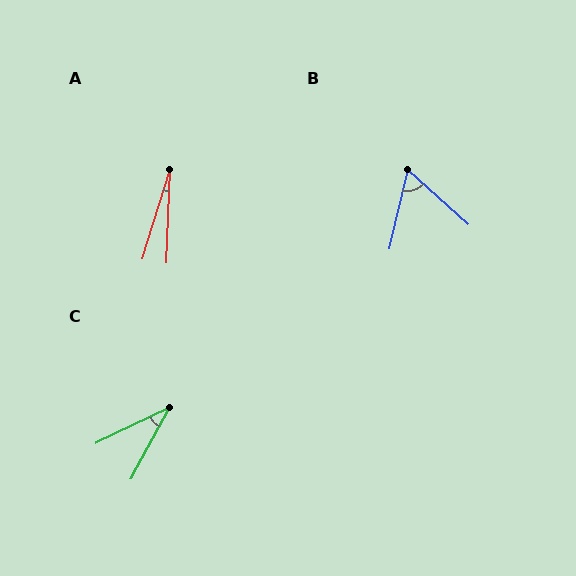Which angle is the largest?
B, at approximately 61 degrees.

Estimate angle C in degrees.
Approximately 36 degrees.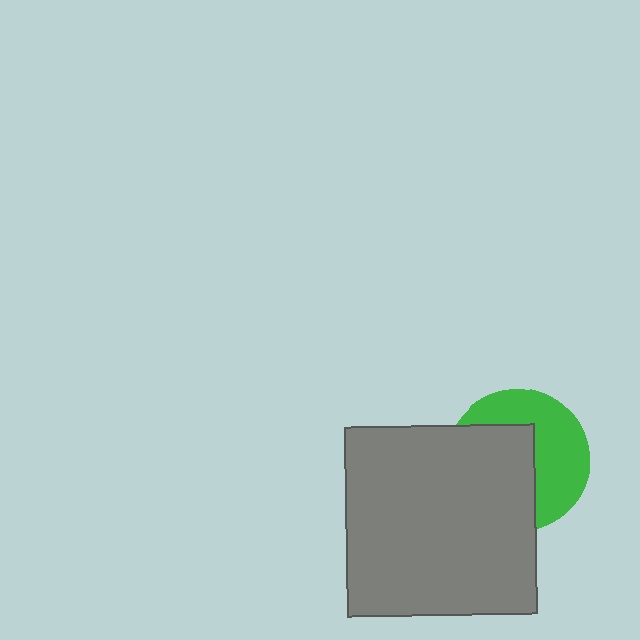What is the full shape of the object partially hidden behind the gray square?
The partially hidden object is a green circle.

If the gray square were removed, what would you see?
You would see the complete green circle.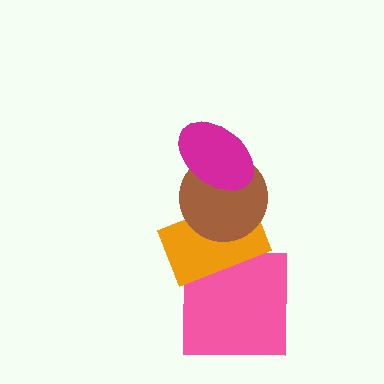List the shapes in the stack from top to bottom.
From top to bottom: the magenta ellipse, the brown circle, the orange rectangle, the pink square.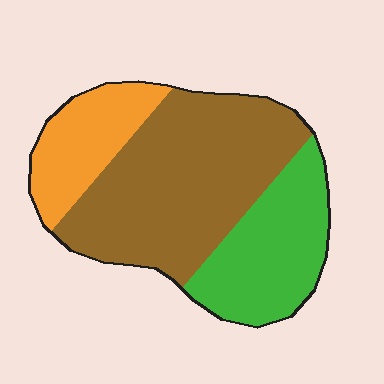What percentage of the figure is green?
Green covers about 30% of the figure.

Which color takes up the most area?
Brown, at roughly 55%.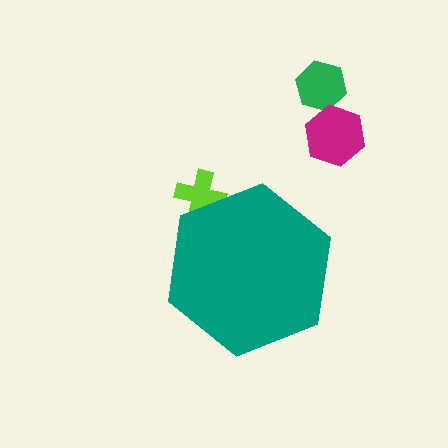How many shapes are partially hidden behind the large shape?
1 shape is partially hidden.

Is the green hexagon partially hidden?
No, the green hexagon is fully visible.